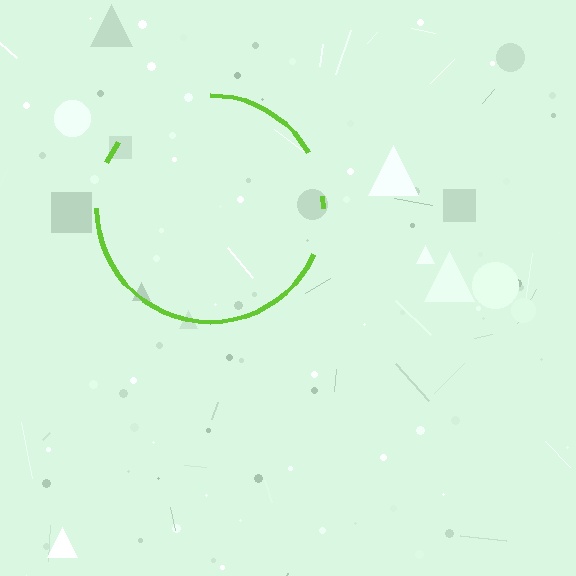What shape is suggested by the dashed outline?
The dashed outline suggests a circle.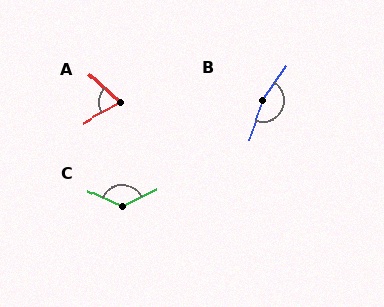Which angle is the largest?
B, at approximately 165 degrees.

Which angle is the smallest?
A, at approximately 71 degrees.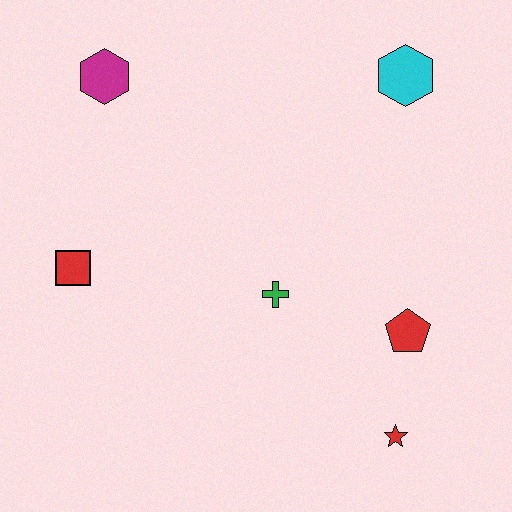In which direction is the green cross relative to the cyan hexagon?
The green cross is below the cyan hexagon.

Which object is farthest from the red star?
The magenta hexagon is farthest from the red star.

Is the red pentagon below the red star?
No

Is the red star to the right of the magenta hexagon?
Yes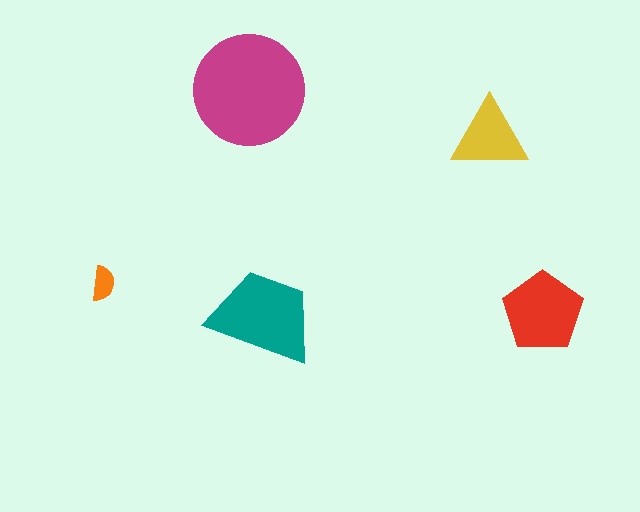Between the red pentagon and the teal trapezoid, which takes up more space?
The teal trapezoid.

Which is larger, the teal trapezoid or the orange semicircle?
The teal trapezoid.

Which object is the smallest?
The orange semicircle.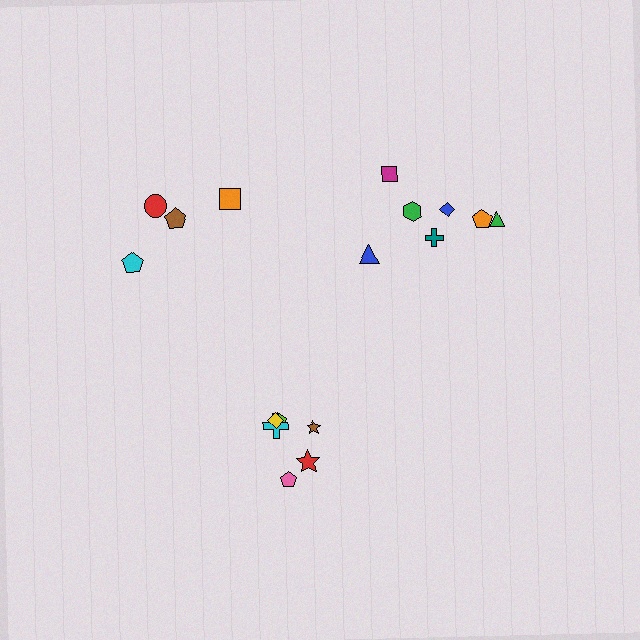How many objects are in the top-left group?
There are 4 objects.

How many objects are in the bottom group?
There are 6 objects.